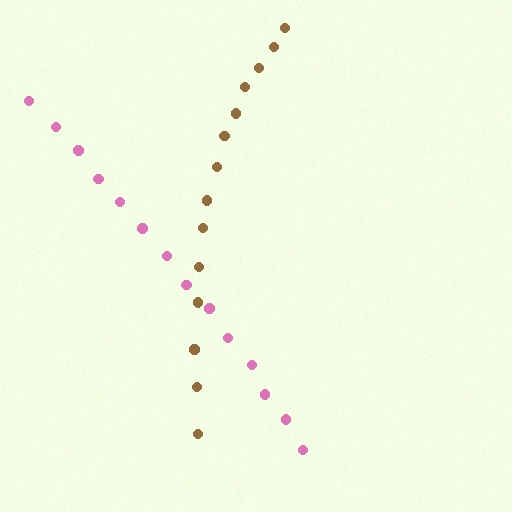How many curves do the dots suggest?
There are 2 distinct paths.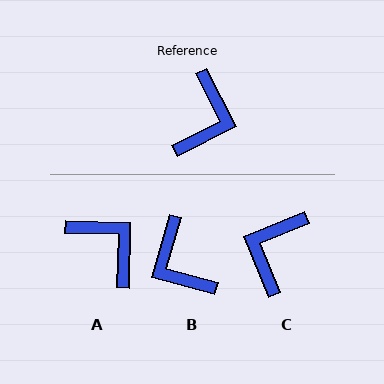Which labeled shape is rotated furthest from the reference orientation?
C, about 175 degrees away.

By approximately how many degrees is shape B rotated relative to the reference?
Approximately 132 degrees clockwise.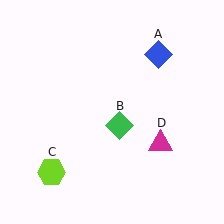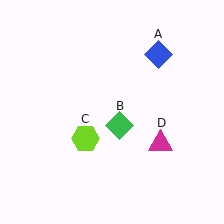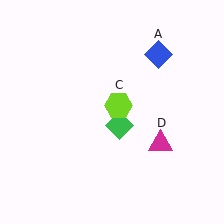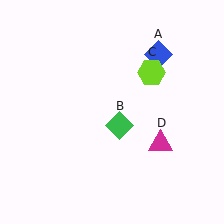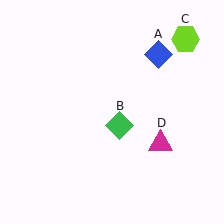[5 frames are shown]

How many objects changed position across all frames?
1 object changed position: lime hexagon (object C).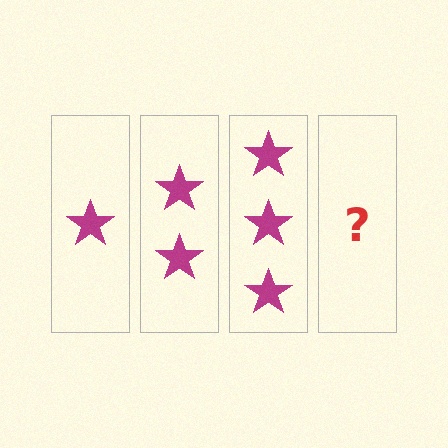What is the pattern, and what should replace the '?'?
The pattern is that each step adds one more star. The '?' should be 4 stars.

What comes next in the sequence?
The next element should be 4 stars.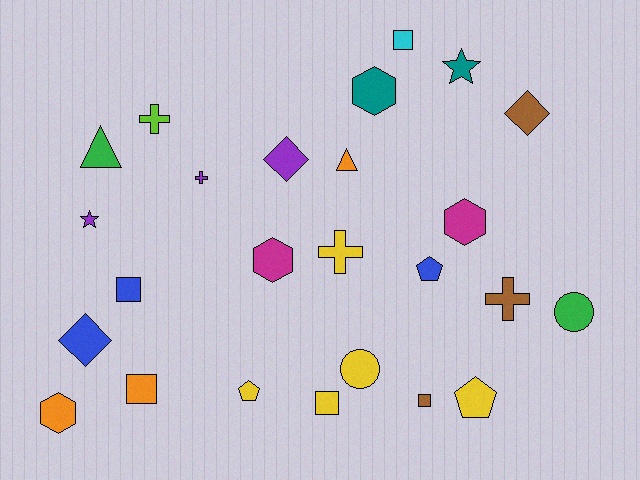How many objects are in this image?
There are 25 objects.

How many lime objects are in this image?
There is 1 lime object.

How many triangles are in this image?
There are 2 triangles.